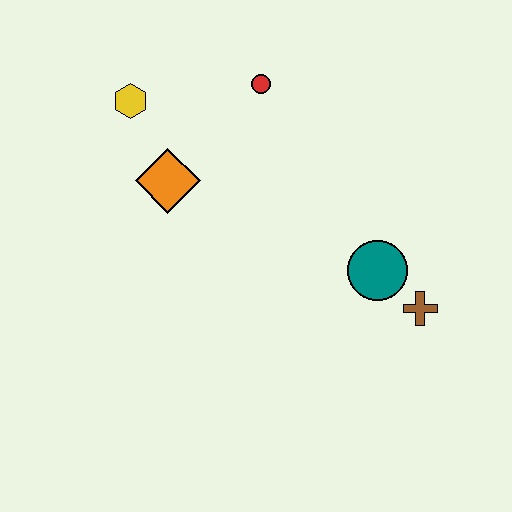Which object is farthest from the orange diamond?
The brown cross is farthest from the orange diamond.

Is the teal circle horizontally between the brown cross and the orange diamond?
Yes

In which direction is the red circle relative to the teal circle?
The red circle is above the teal circle.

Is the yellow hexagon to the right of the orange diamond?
No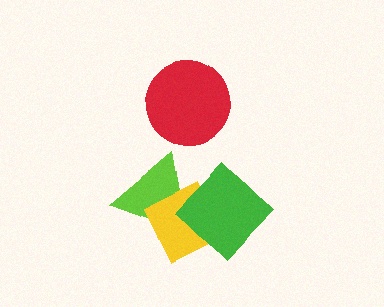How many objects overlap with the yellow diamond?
2 objects overlap with the yellow diamond.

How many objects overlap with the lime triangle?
2 objects overlap with the lime triangle.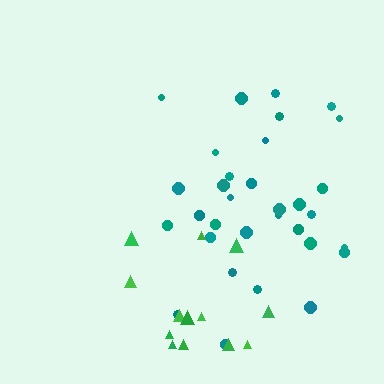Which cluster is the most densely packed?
Teal.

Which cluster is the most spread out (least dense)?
Green.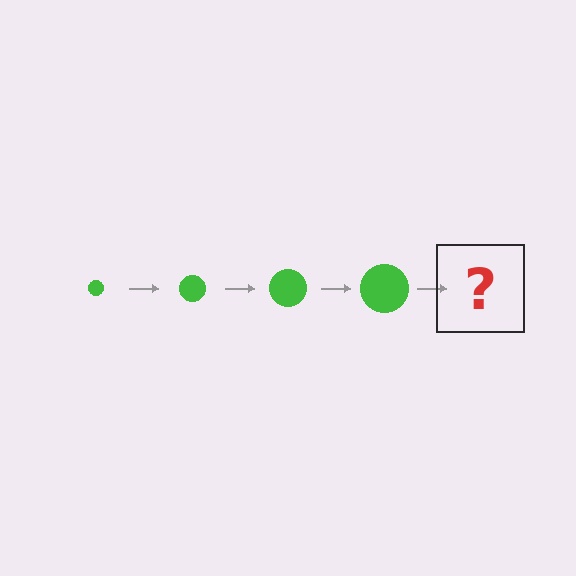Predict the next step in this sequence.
The next step is a green circle, larger than the previous one.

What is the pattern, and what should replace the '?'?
The pattern is that the circle gets progressively larger each step. The '?' should be a green circle, larger than the previous one.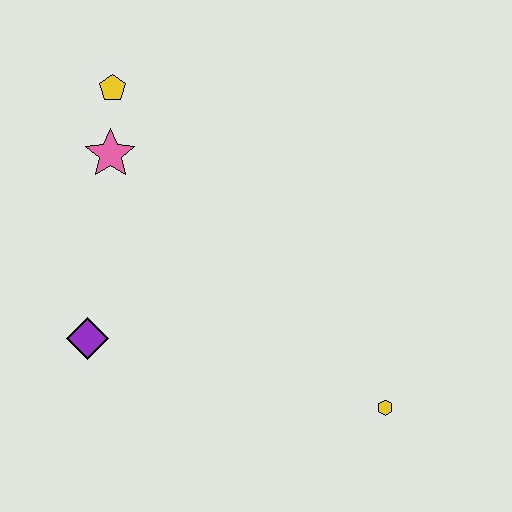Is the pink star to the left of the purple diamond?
No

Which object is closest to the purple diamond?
The pink star is closest to the purple diamond.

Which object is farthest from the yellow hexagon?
The yellow pentagon is farthest from the yellow hexagon.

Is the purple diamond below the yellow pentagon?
Yes